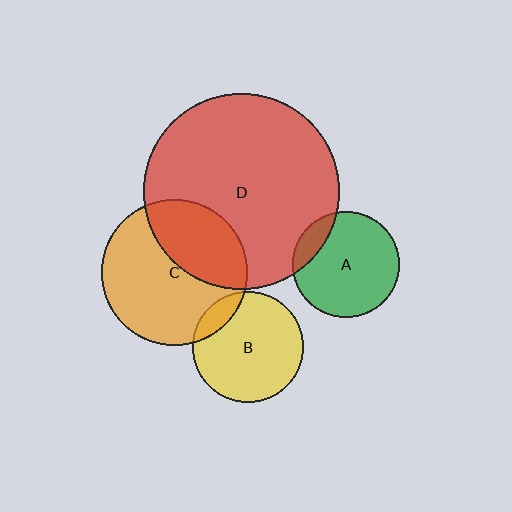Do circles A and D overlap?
Yes.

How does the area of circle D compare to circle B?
Approximately 3.1 times.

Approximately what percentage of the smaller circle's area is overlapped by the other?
Approximately 15%.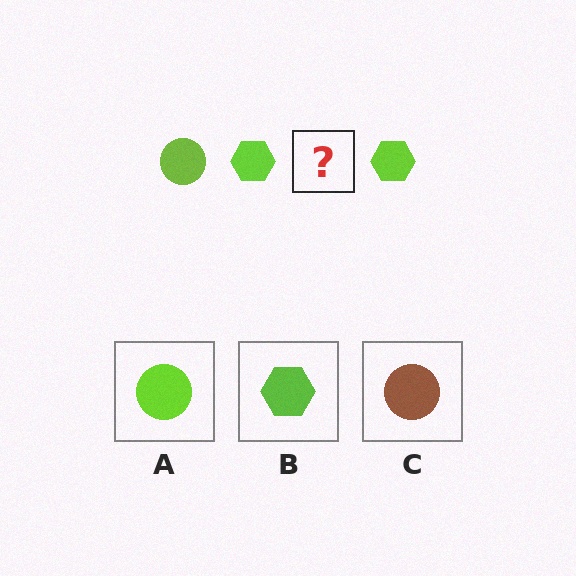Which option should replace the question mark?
Option A.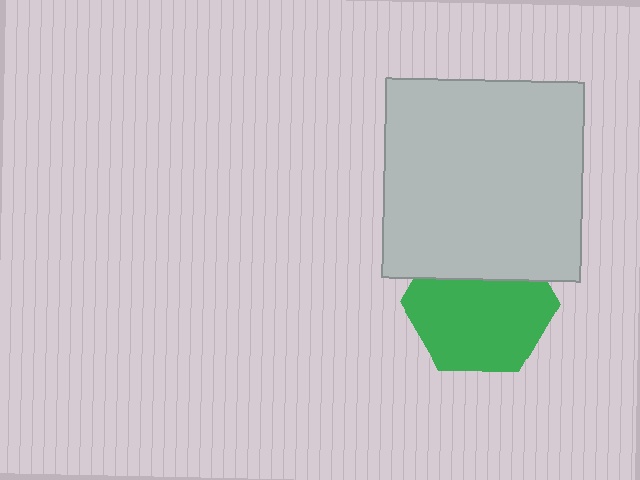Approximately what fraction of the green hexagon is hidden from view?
Roughly 31% of the green hexagon is hidden behind the light gray square.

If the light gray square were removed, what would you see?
You would see the complete green hexagon.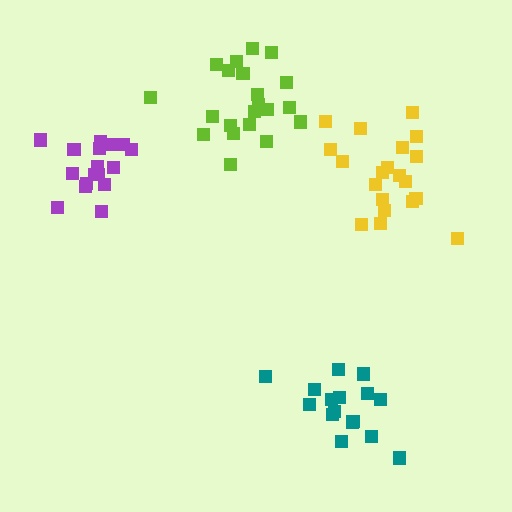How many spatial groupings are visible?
There are 4 spatial groupings.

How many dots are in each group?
Group 1: 20 dots, Group 2: 17 dots, Group 3: 16 dots, Group 4: 21 dots (74 total).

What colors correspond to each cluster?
The clusters are colored: yellow, purple, teal, lime.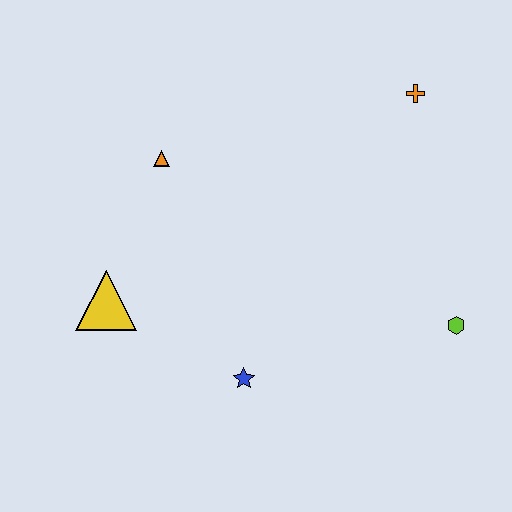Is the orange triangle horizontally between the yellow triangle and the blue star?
Yes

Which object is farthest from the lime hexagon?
The yellow triangle is farthest from the lime hexagon.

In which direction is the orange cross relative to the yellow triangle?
The orange cross is to the right of the yellow triangle.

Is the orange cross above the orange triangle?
Yes